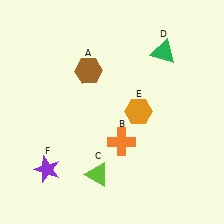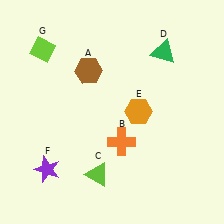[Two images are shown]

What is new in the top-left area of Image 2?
A lime diamond (G) was added in the top-left area of Image 2.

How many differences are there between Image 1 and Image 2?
There is 1 difference between the two images.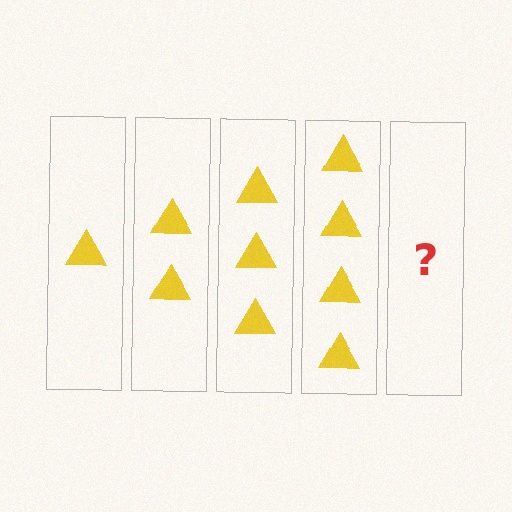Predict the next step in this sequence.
The next step is 5 triangles.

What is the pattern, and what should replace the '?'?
The pattern is that each step adds one more triangle. The '?' should be 5 triangles.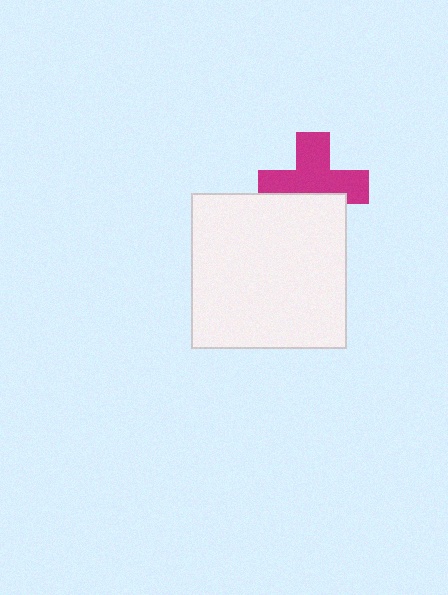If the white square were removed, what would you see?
You would see the complete magenta cross.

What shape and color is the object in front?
The object in front is a white square.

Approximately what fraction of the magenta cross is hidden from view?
Roughly 35% of the magenta cross is hidden behind the white square.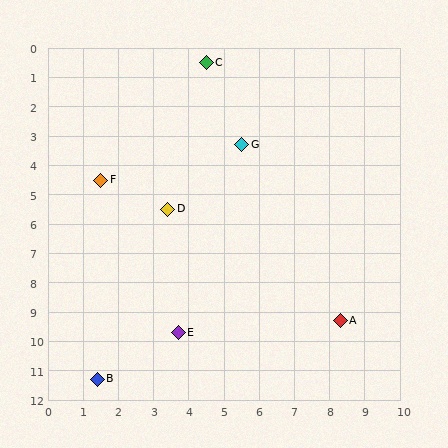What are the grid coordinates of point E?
Point E is at approximately (3.7, 9.7).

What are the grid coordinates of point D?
Point D is at approximately (3.4, 5.5).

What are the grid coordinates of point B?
Point B is at approximately (1.4, 11.3).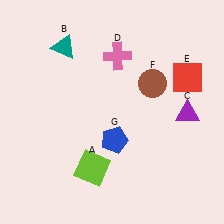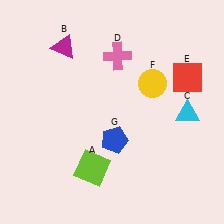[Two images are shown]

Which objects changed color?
B changed from teal to magenta. C changed from purple to cyan. F changed from brown to yellow.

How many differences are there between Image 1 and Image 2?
There are 3 differences between the two images.